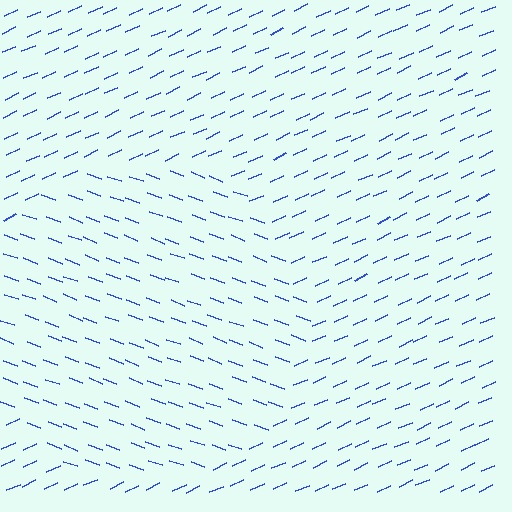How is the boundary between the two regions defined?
The boundary is defined purely by a change in line orientation (approximately 45 degrees difference). All lines are the same color and thickness.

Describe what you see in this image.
The image is filled with small blue line segments. A circle region in the image has lines oriented differently from the surrounding lines, creating a visible texture boundary.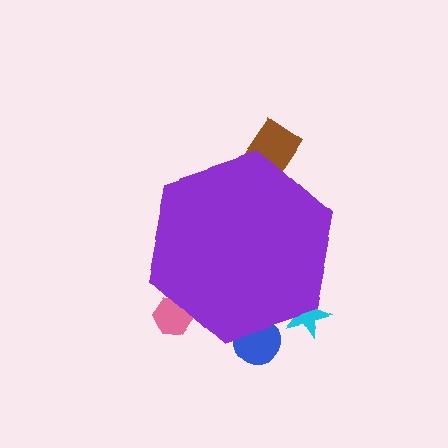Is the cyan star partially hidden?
Yes, the cyan star is partially hidden behind the purple hexagon.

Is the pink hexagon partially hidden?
Yes, the pink hexagon is partially hidden behind the purple hexagon.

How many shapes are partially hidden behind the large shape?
4 shapes are partially hidden.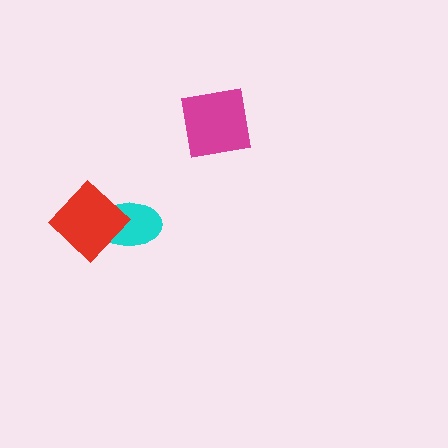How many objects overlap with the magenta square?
0 objects overlap with the magenta square.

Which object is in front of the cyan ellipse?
The red diamond is in front of the cyan ellipse.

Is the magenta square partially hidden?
No, no other shape covers it.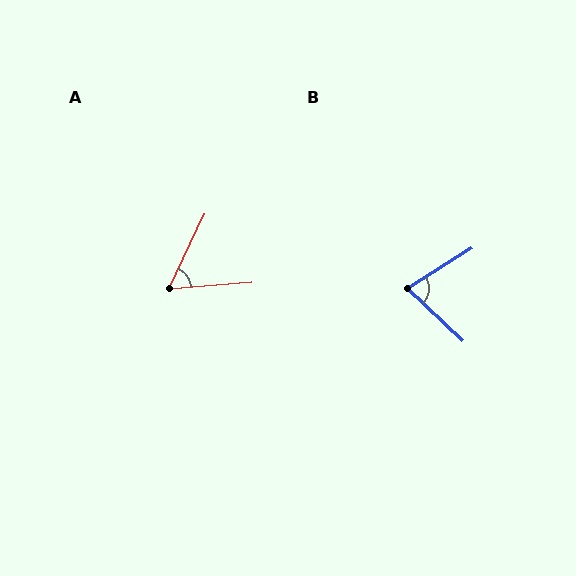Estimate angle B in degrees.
Approximately 75 degrees.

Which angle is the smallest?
A, at approximately 60 degrees.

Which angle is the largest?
B, at approximately 75 degrees.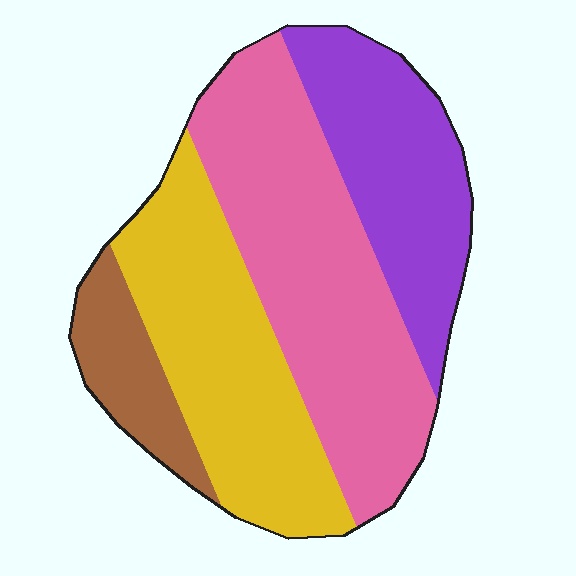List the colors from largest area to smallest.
From largest to smallest: pink, yellow, purple, brown.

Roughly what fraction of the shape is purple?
Purple takes up about one quarter (1/4) of the shape.